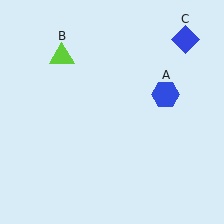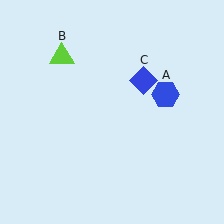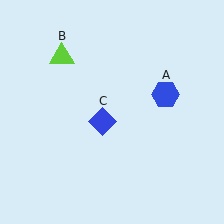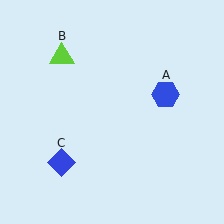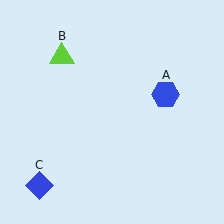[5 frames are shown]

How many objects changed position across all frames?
1 object changed position: blue diamond (object C).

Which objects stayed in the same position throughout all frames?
Blue hexagon (object A) and lime triangle (object B) remained stationary.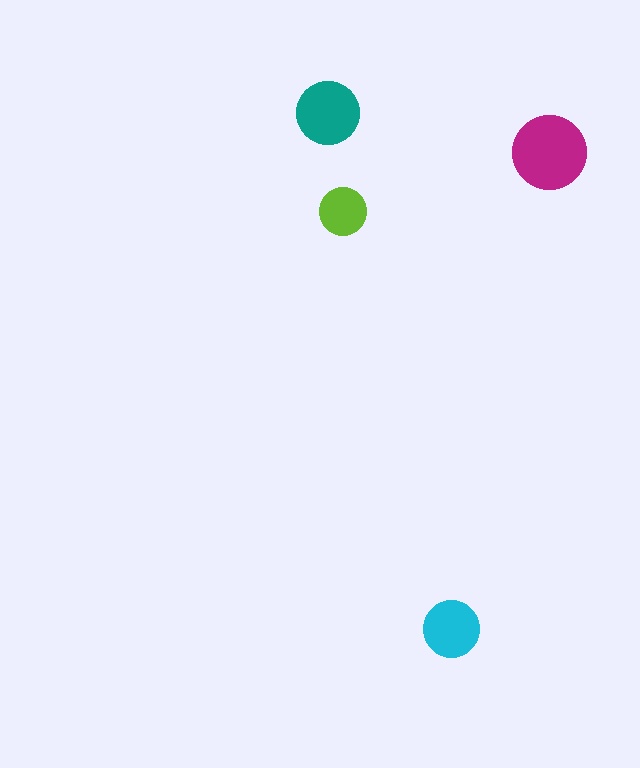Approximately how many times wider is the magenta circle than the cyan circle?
About 1.5 times wider.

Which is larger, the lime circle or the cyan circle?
The cyan one.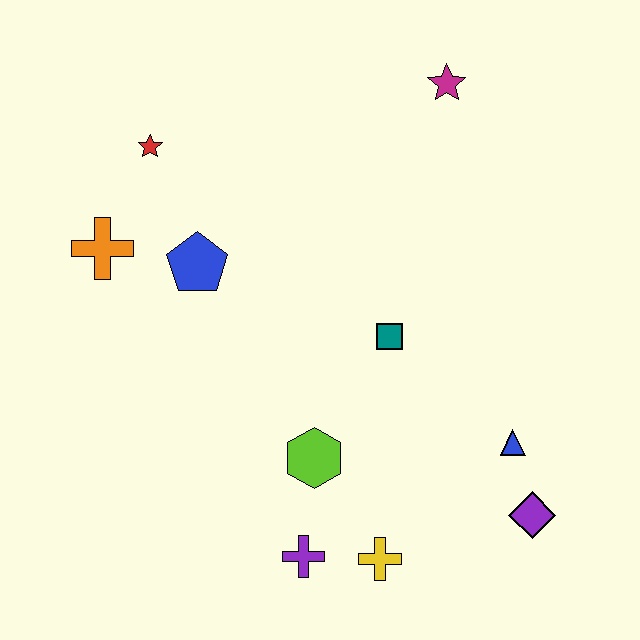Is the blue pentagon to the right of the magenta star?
No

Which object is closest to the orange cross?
The blue pentagon is closest to the orange cross.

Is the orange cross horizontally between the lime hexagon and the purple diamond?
No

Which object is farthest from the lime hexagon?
The magenta star is farthest from the lime hexagon.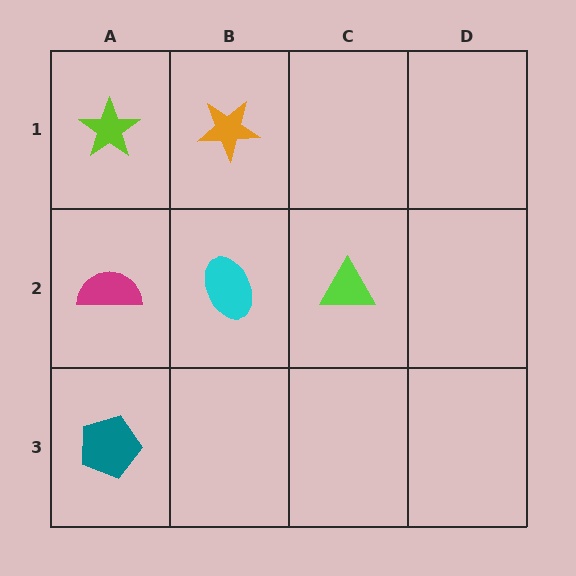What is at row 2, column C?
A lime triangle.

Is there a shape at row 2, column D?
No, that cell is empty.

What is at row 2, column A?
A magenta semicircle.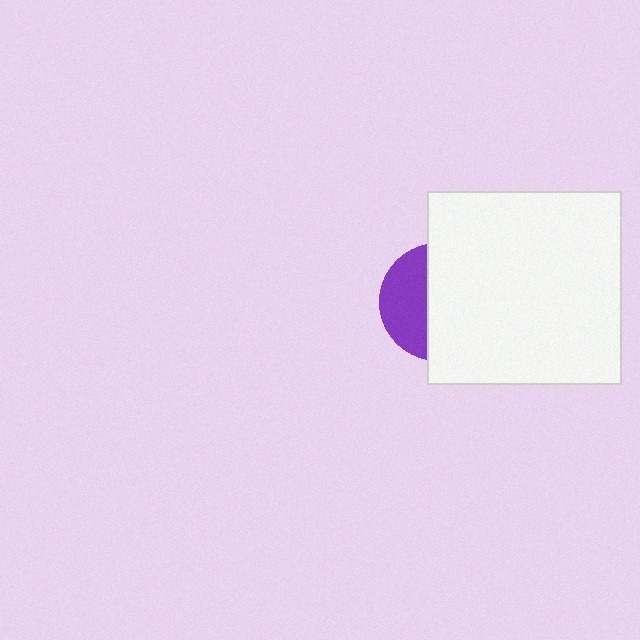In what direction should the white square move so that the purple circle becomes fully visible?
The white square should move right. That is the shortest direction to clear the overlap and leave the purple circle fully visible.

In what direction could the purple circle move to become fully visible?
The purple circle could move left. That would shift it out from behind the white square entirely.